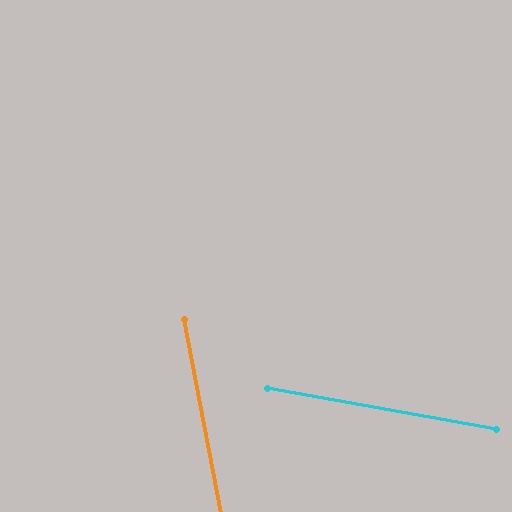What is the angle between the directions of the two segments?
Approximately 69 degrees.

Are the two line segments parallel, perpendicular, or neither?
Neither parallel nor perpendicular — they differ by about 69°.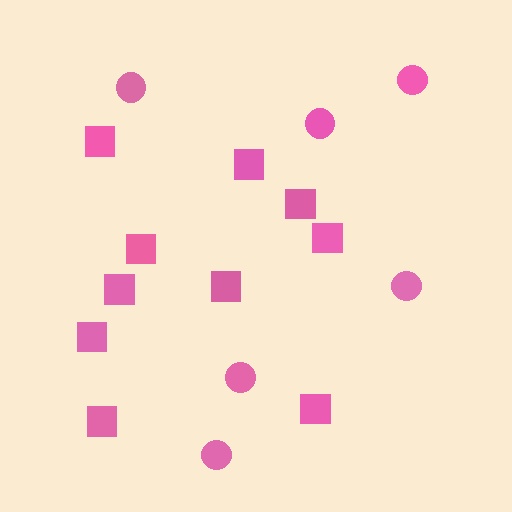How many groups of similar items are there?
There are 2 groups: one group of circles (6) and one group of squares (10).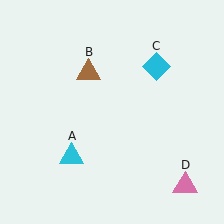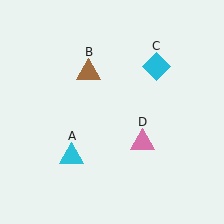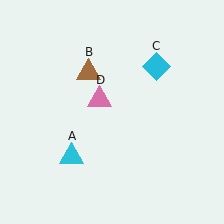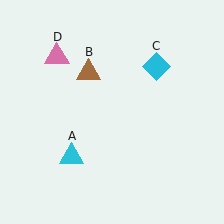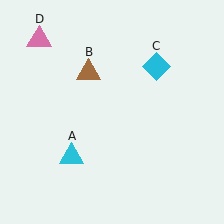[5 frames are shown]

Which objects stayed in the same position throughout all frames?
Cyan triangle (object A) and brown triangle (object B) and cyan diamond (object C) remained stationary.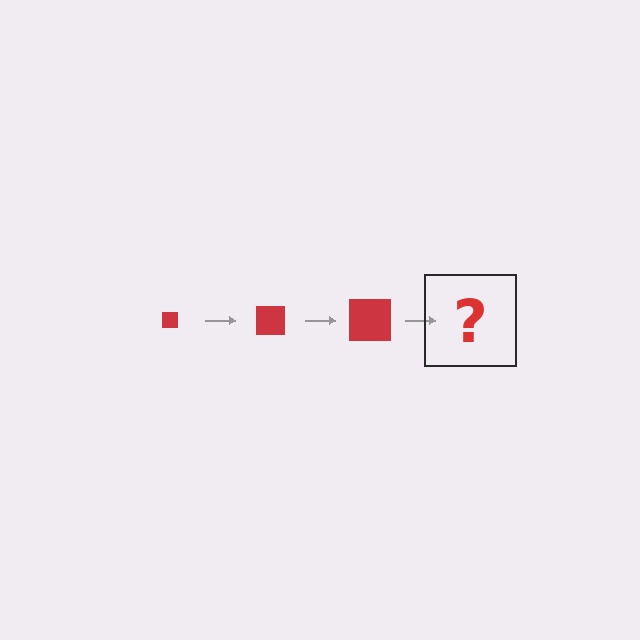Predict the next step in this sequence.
The next step is a red square, larger than the previous one.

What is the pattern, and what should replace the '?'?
The pattern is that the square gets progressively larger each step. The '?' should be a red square, larger than the previous one.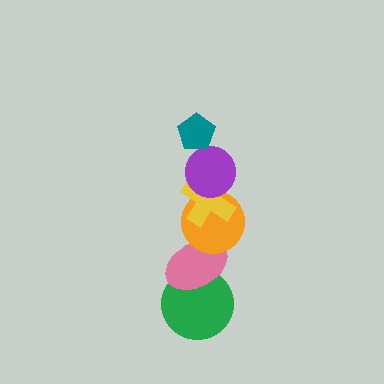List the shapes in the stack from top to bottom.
From top to bottom: the teal pentagon, the purple circle, the yellow cross, the orange circle, the pink ellipse, the green circle.